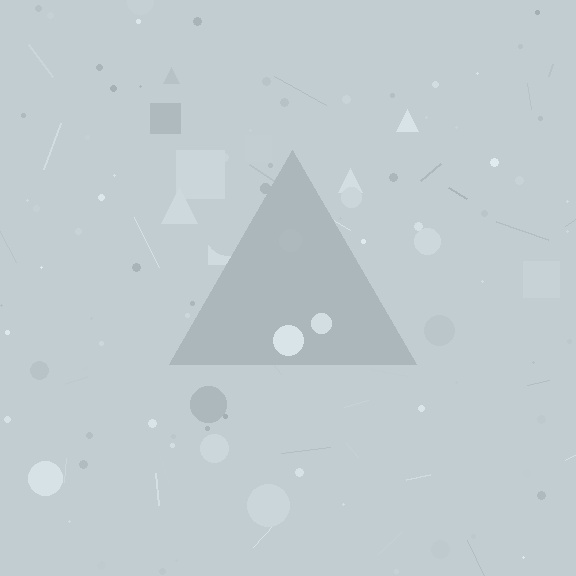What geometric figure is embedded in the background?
A triangle is embedded in the background.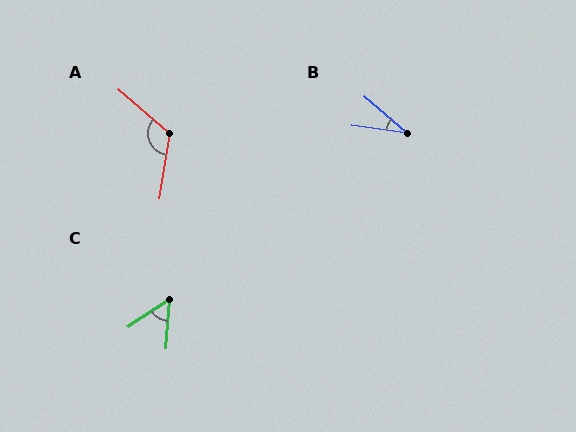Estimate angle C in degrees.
Approximately 53 degrees.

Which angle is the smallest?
B, at approximately 32 degrees.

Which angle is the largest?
A, at approximately 121 degrees.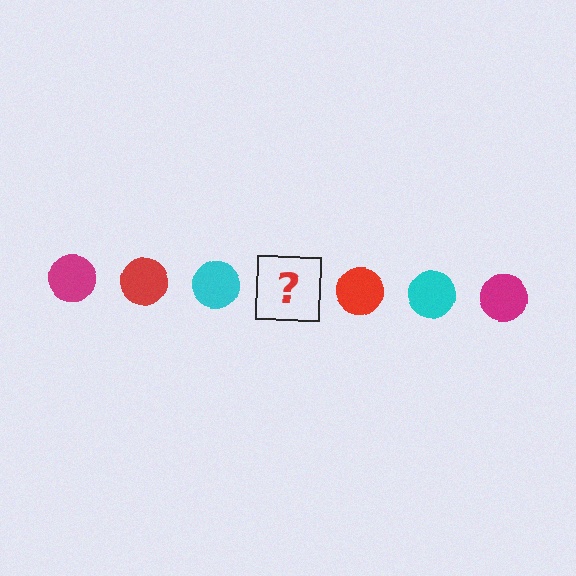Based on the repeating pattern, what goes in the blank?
The blank should be a magenta circle.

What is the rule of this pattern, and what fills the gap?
The rule is that the pattern cycles through magenta, red, cyan circles. The gap should be filled with a magenta circle.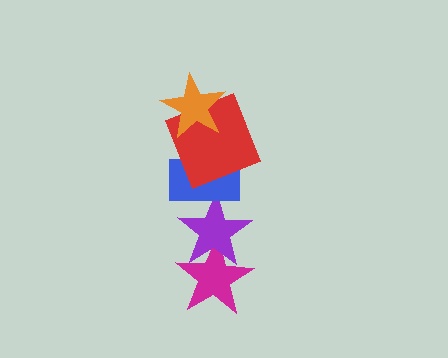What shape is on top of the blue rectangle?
The red square is on top of the blue rectangle.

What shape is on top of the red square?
The orange star is on top of the red square.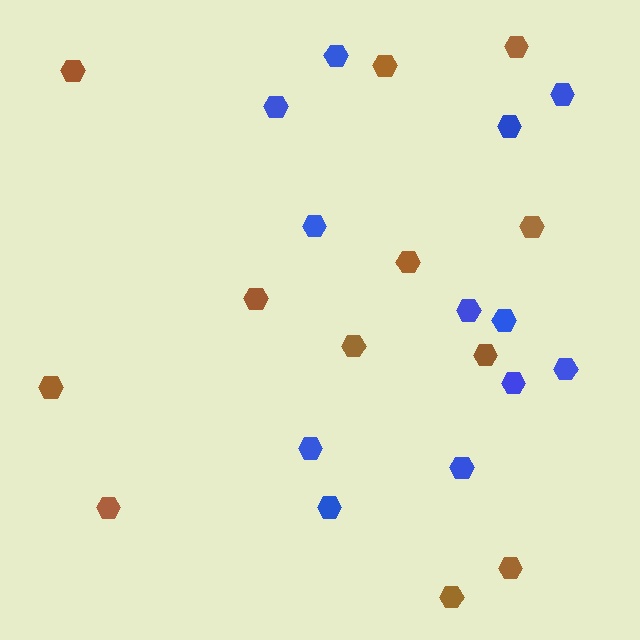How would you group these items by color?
There are 2 groups: one group of blue hexagons (12) and one group of brown hexagons (12).